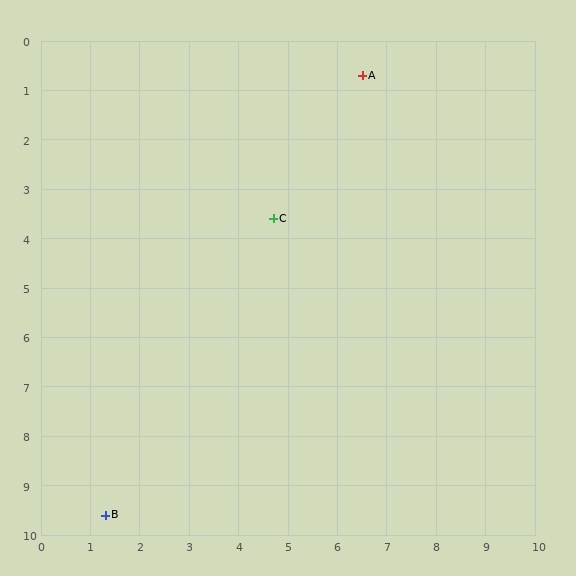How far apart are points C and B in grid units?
Points C and B are about 6.9 grid units apart.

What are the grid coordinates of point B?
Point B is at approximately (1.3, 9.6).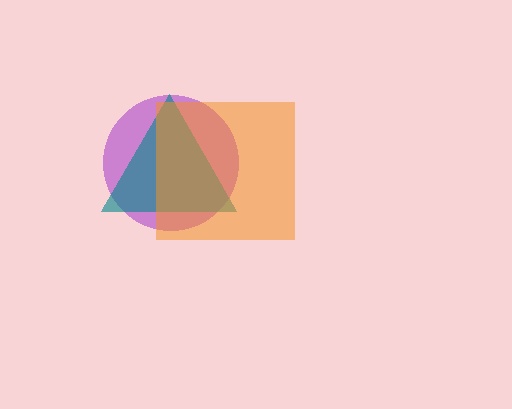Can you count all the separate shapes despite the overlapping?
Yes, there are 3 separate shapes.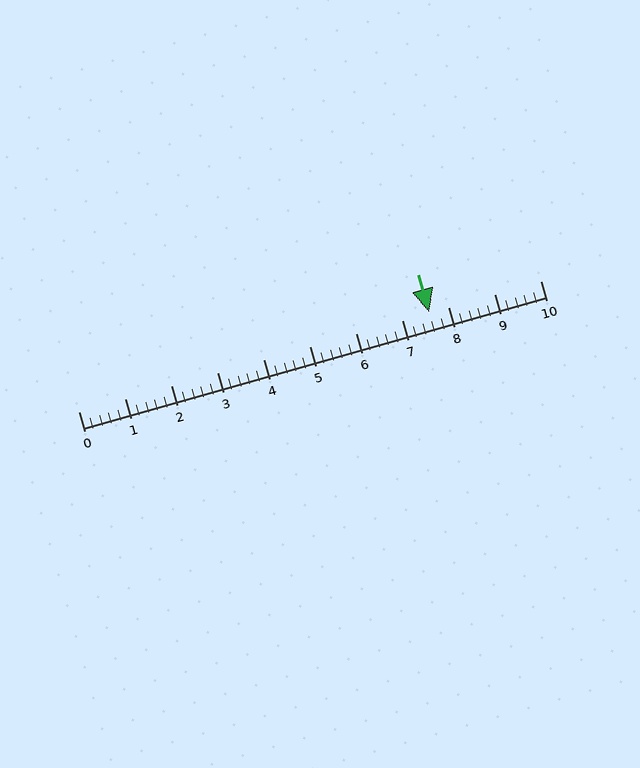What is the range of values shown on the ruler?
The ruler shows values from 0 to 10.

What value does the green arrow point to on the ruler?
The green arrow points to approximately 7.6.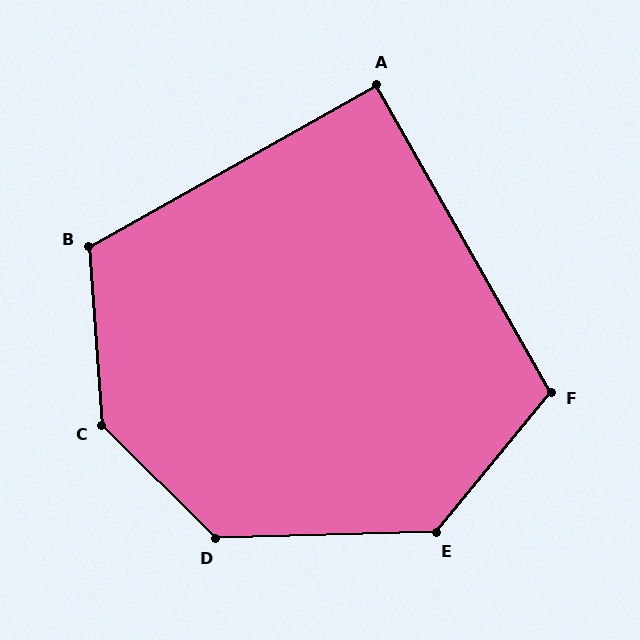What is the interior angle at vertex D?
Approximately 134 degrees (obtuse).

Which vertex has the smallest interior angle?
A, at approximately 90 degrees.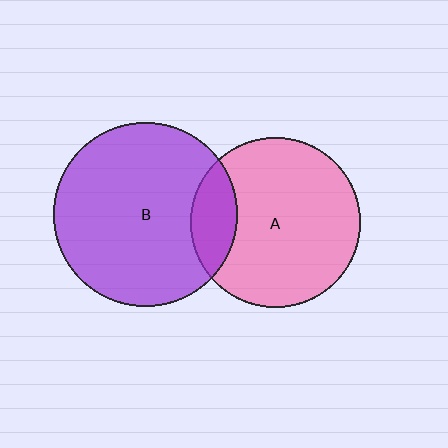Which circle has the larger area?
Circle B (purple).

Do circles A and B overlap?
Yes.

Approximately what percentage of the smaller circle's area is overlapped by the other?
Approximately 15%.